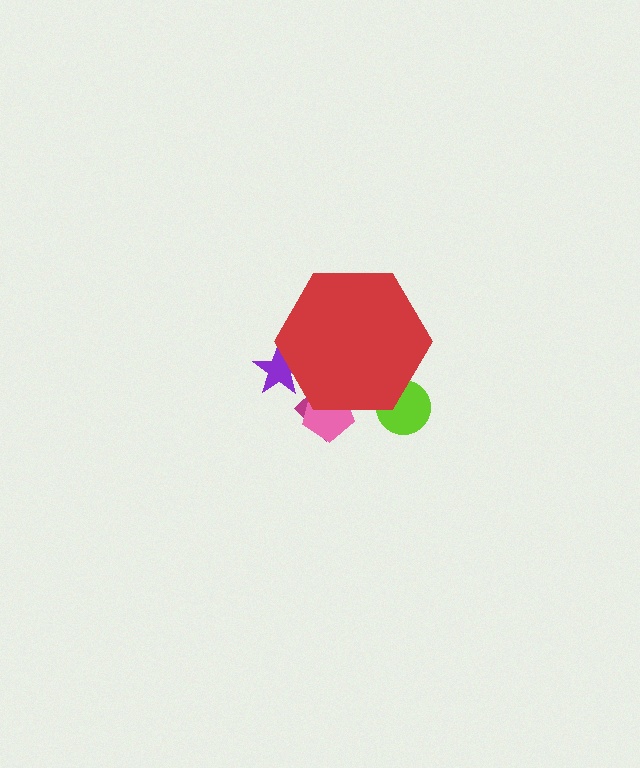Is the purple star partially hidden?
Yes, the purple star is partially hidden behind the red hexagon.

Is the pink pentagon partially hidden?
Yes, the pink pentagon is partially hidden behind the red hexagon.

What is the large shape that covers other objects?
A red hexagon.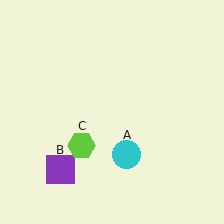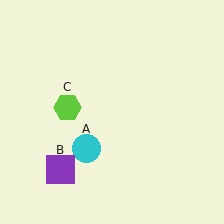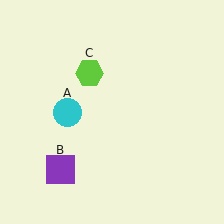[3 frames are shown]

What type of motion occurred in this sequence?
The cyan circle (object A), lime hexagon (object C) rotated clockwise around the center of the scene.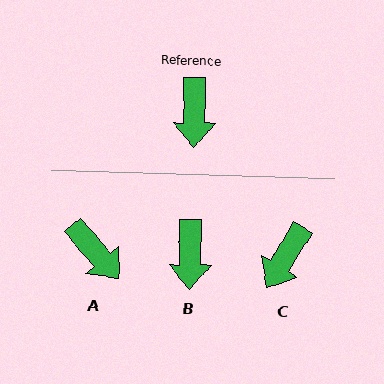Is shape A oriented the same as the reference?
No, it is off by about 42 degrees.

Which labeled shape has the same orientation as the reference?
B.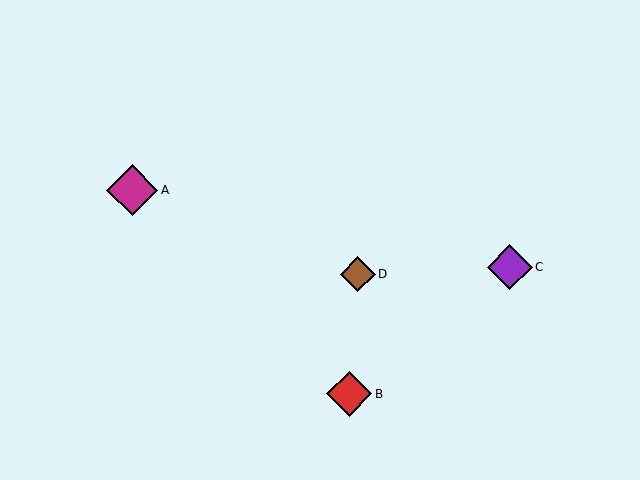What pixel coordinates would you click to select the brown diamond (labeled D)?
Click at (358, 274) to select the brown diamond D.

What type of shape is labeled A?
Shape A is a magenta diamond.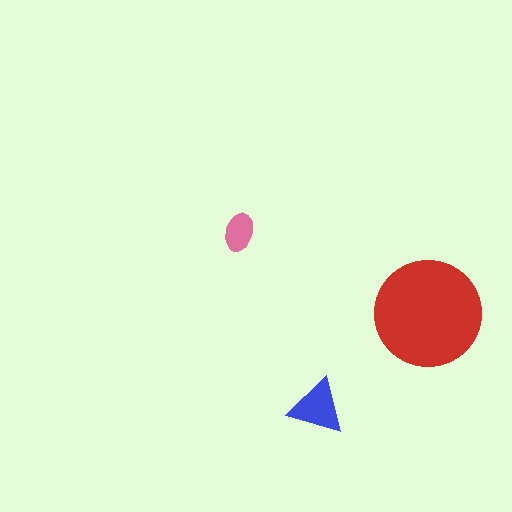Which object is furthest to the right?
The red circle is rightmost.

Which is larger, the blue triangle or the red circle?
The red circle.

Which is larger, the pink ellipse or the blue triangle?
The blue triangle.